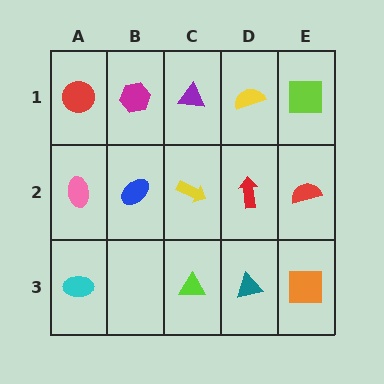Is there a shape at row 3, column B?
No, that cell is empty.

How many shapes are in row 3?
4 shapes.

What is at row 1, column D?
A yellow semicircle.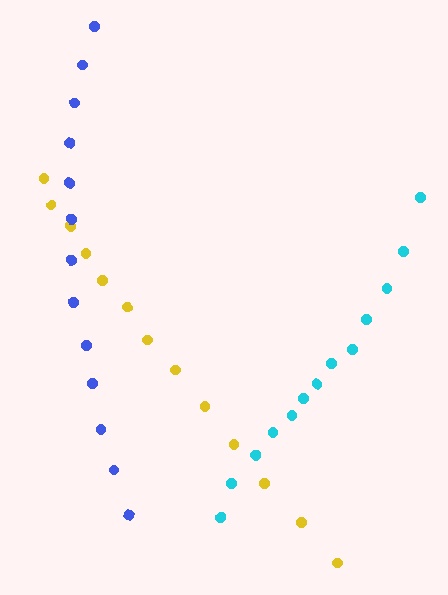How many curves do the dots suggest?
There are 3 distinct paths.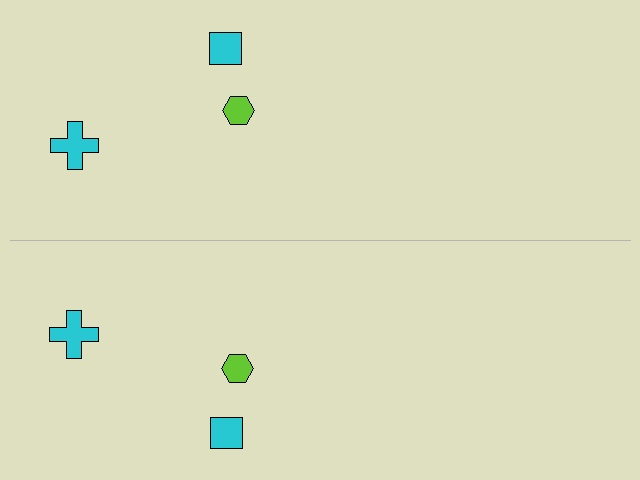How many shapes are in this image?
There are 6 shapes in this image.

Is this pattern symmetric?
Yes, this pattern has bilateral (reflection) symmetry.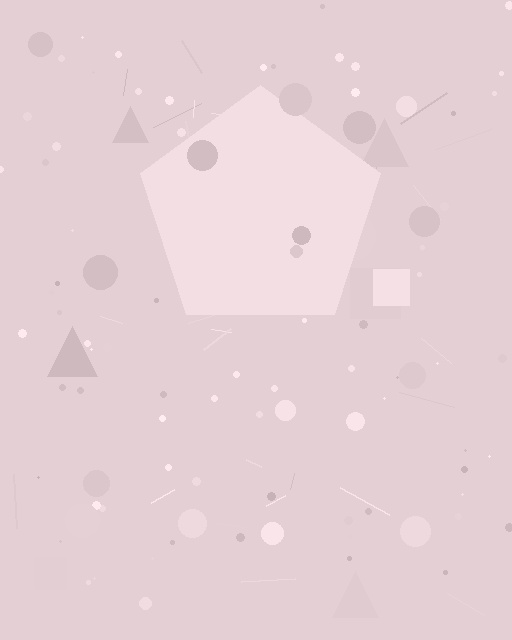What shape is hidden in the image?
A pentagon is hidden in the image.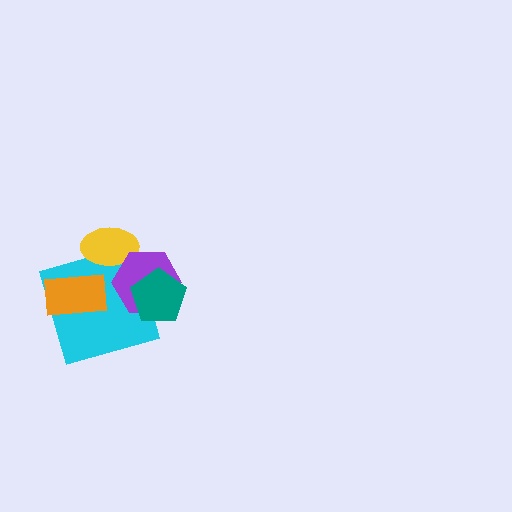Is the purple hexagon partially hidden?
Yes, it is partially covered by another shape.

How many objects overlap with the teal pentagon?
2 objects overlap with the teal pentagon.